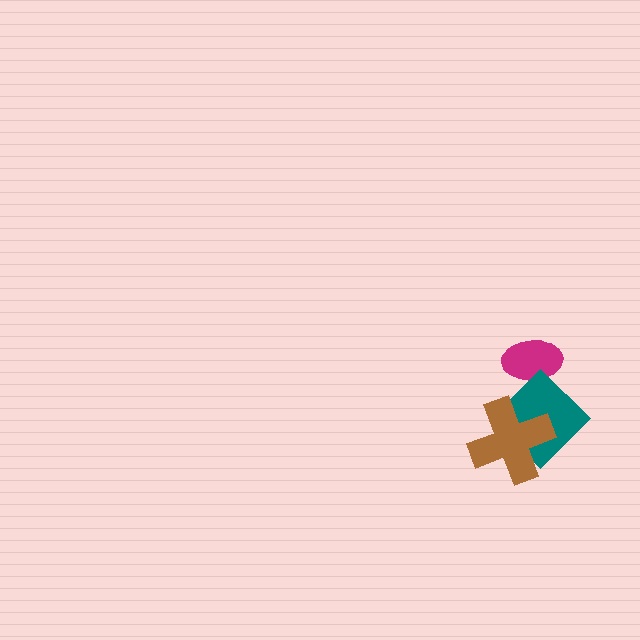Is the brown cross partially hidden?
No, no other shape covers it.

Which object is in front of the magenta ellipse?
The teal diamond is in front of the magenta ellipse.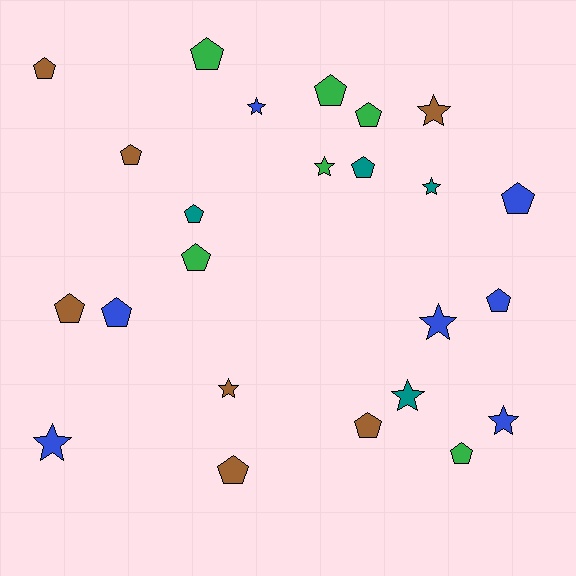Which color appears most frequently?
Blue, with 7 objects.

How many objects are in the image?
There are 24 objects.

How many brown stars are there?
There are 2 brown stars.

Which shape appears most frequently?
Pentagon, with 15 objects.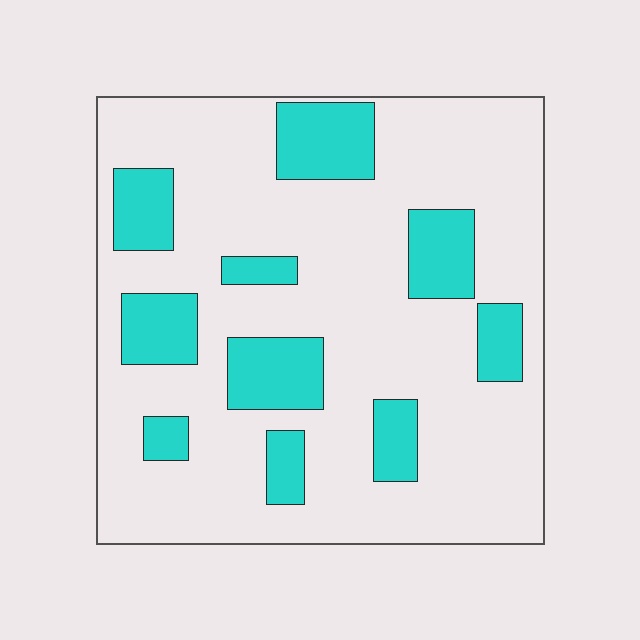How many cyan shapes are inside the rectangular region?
10.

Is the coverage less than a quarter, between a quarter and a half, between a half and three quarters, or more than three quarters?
Less than a quarter.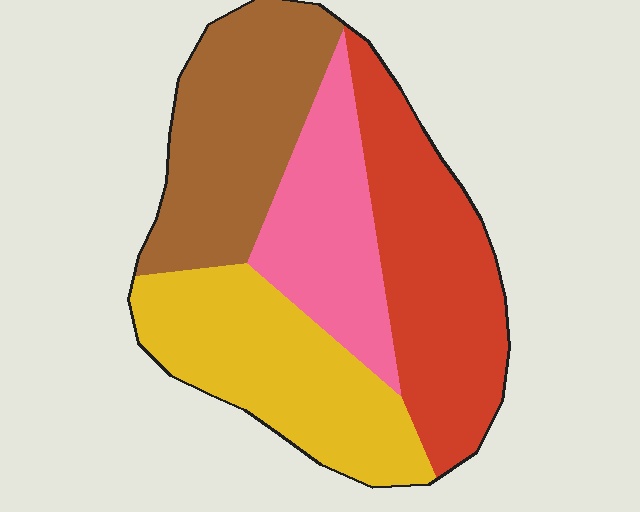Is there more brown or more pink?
Brown.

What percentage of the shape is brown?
Brown covers around 25% of the shape.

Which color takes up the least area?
Pink, at roughly 20%.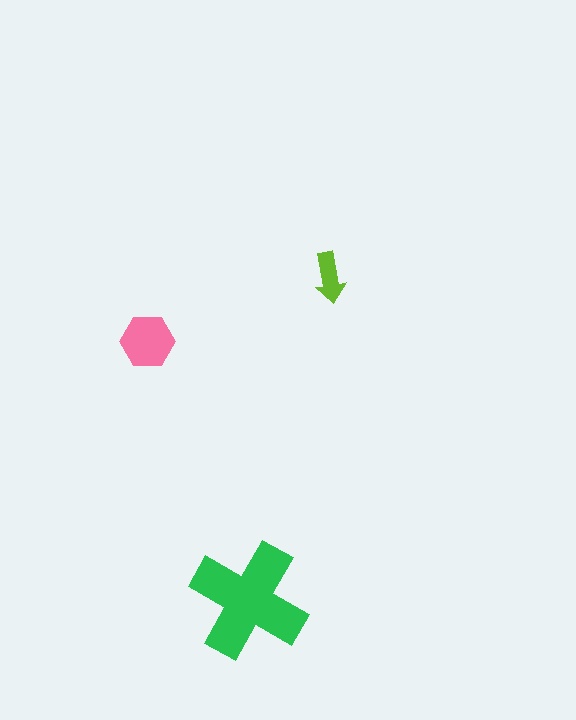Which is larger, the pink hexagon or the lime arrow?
The pink hexagon.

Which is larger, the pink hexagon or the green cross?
The green cross.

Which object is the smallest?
The lime arrow.